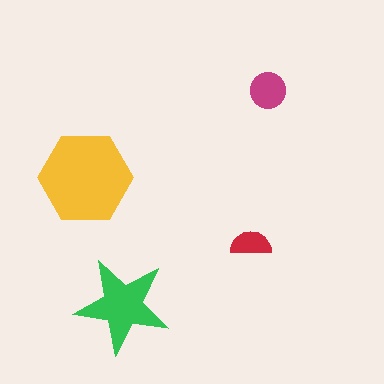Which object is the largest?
The yellow hexagon.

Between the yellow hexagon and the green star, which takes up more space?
The yellow hexagon.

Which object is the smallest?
The red semicircle.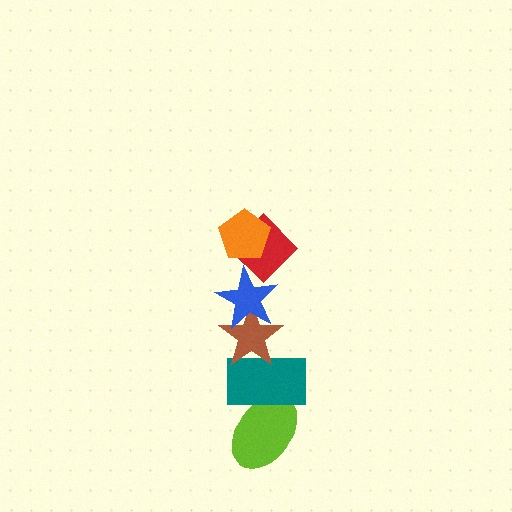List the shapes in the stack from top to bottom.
From top to bottom: the orange pentagon, the red diamond, the blue star, the brown star, the teal rectangle, the lime ellipse.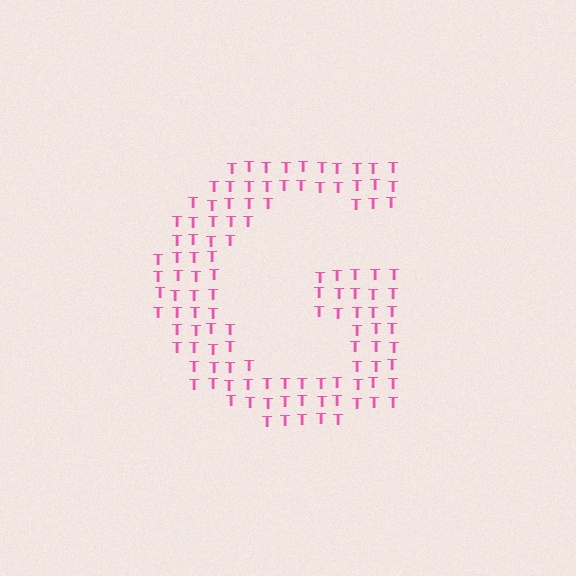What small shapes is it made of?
It is made of small letter T's.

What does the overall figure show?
The overall figure shows the letter G.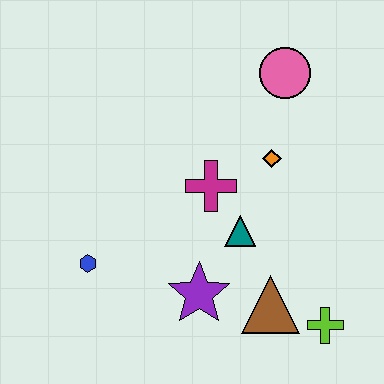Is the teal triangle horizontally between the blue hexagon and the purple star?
No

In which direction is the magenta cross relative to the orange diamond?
The magenta cross is to the left of the orange diamond.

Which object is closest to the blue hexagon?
The purple star is closest to the blue hexagon.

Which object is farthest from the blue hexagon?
The pink circle is farthest from the blue hexagon.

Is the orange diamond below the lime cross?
No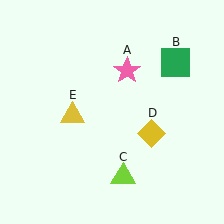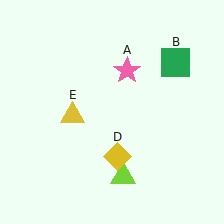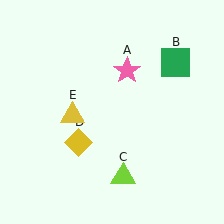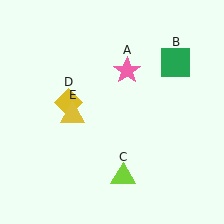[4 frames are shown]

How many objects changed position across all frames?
1 object changed position: yellow diamond (object D).